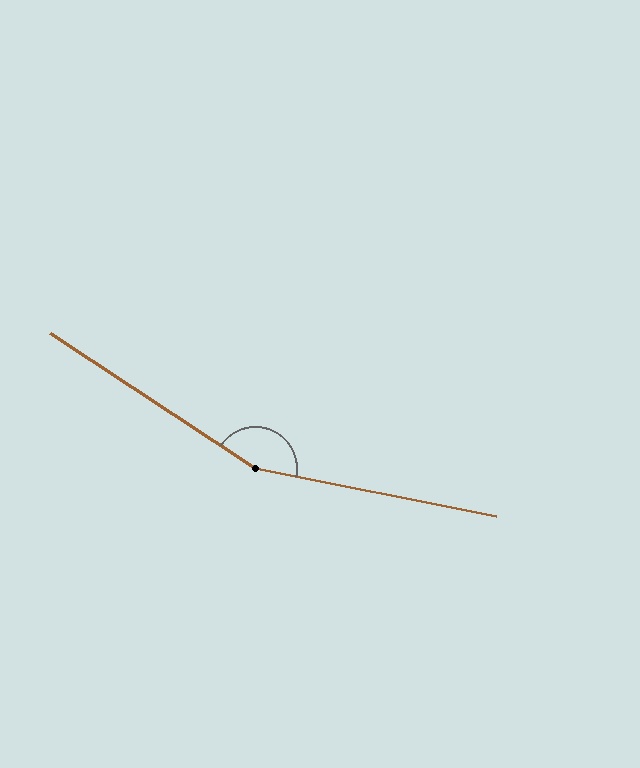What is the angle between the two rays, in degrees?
Approximately 158 degrees.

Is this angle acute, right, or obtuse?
It is obtuse.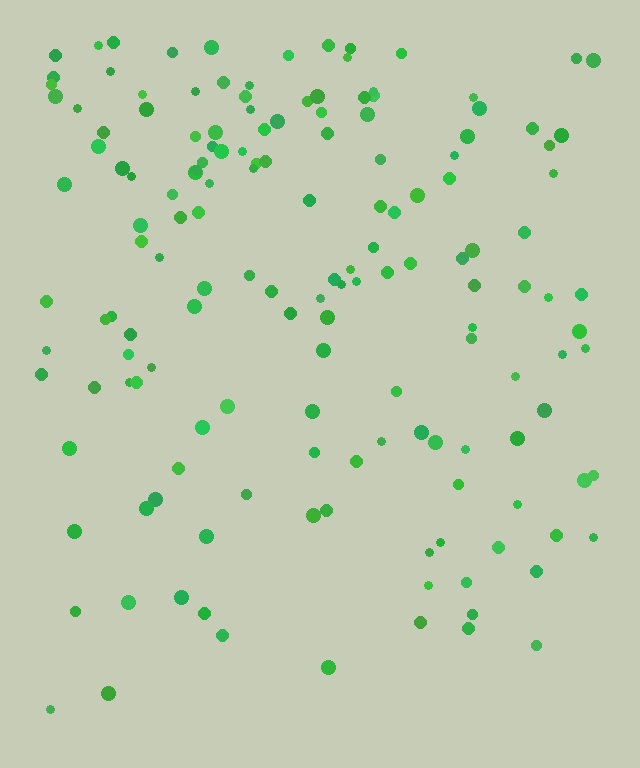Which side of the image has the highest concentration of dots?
The top.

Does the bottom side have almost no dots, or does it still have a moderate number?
Still a moderate number, just noticeably fewer than the top.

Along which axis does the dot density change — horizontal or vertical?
Vertical.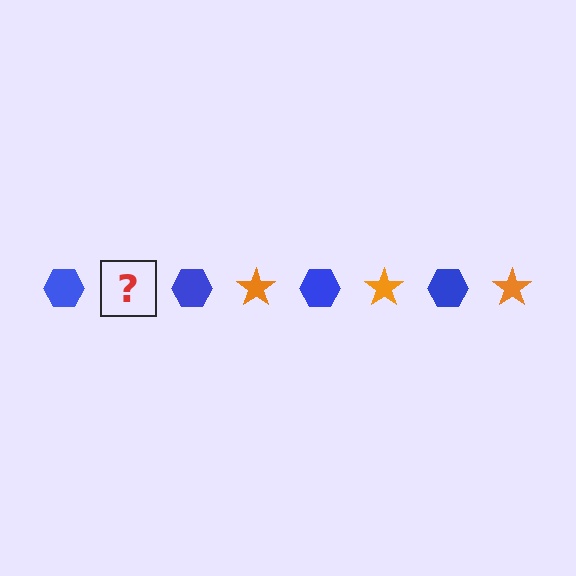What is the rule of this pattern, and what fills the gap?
The rule is that the pattern alternates between blue hexagon and orange star. The gap should be filled with an orange star.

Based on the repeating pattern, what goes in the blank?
The blank should be an orange star.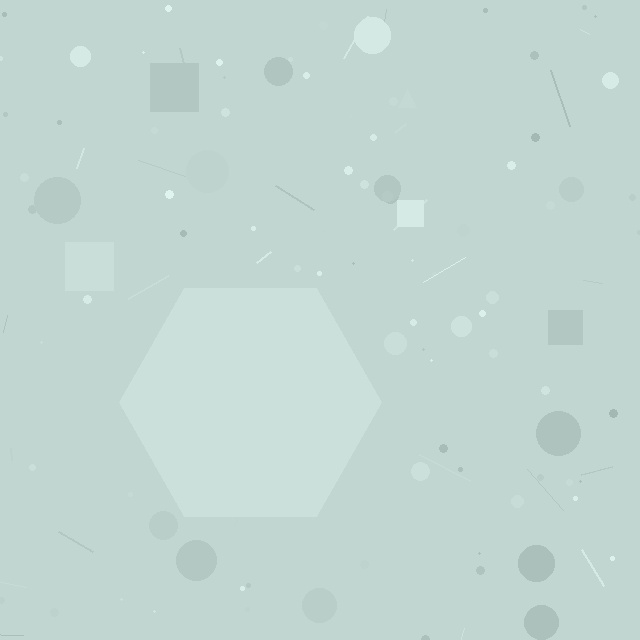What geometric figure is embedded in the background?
A hexagon is embedded in the background.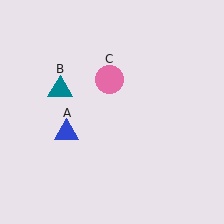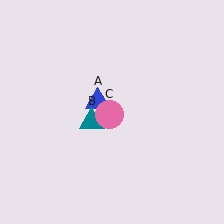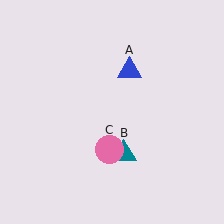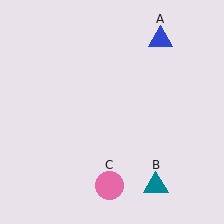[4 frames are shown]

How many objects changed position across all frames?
3 objects changed position: blue triangle (object A), teal triangle (object B), pink circle (object C).